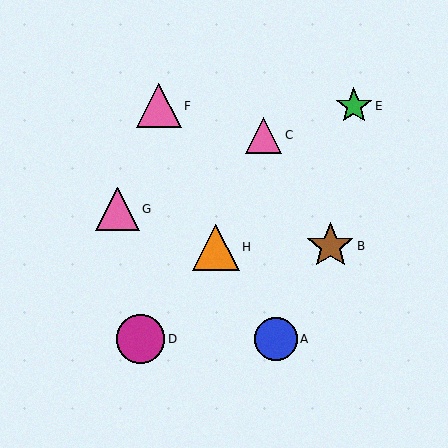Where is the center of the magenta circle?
The center of the magenta circle is at (140, 339).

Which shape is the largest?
The magenta circle (labeled D) is the largest.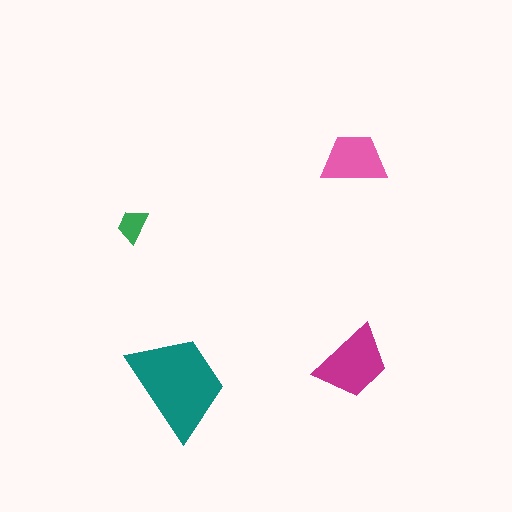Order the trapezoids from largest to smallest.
the teal one, the magenta one, the pink one, the green one.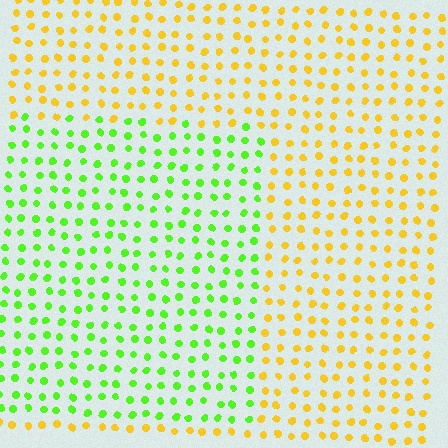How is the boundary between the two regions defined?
The boundary is defined purely by a slight shift in hue (about 59 degrees). Spacing, size, and orientation are identical on both sides.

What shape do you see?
I see a rectangle.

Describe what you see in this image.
The image is filled with small yellow elements in a uniform arrangement. A rectangle-shaped region is visible where the elements are tinted to a slightly different hue, forming a subtle color boundary.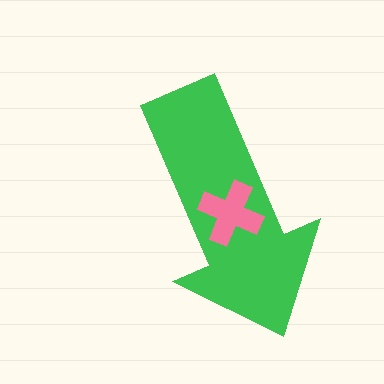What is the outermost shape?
The green arrow.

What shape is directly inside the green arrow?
The pink cross.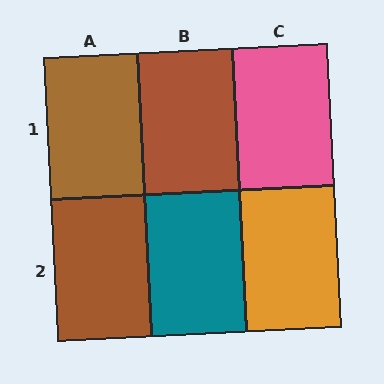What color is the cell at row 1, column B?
Brown.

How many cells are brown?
3 cells are brown.